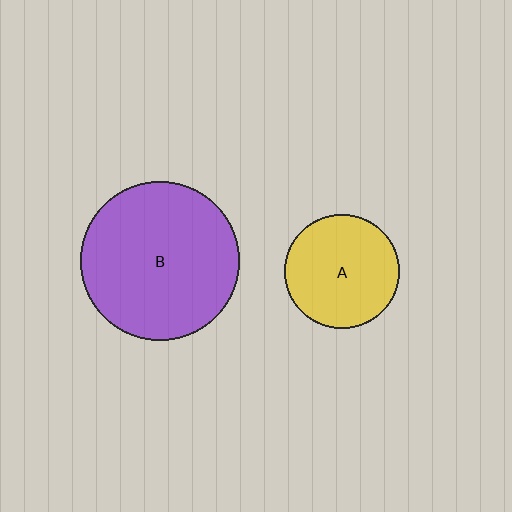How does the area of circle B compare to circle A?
Approximately 1.9 times.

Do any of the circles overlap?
No, none of the circles overlap.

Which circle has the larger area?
Circle B (purple).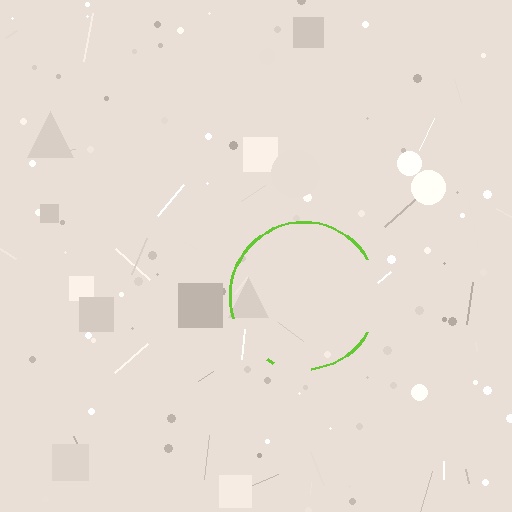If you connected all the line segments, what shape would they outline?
They would outline a circle.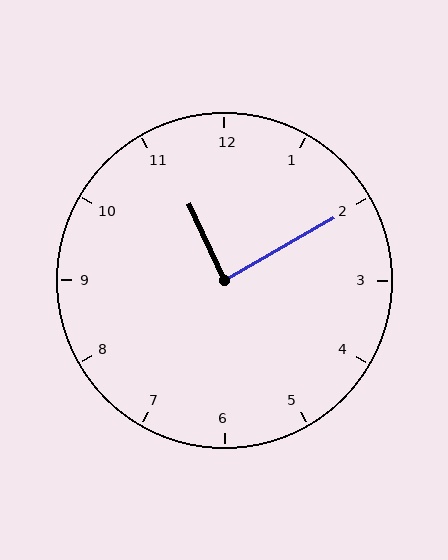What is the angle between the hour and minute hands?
Approximately 85 degrees.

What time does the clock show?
11:10.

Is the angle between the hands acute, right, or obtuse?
It is right.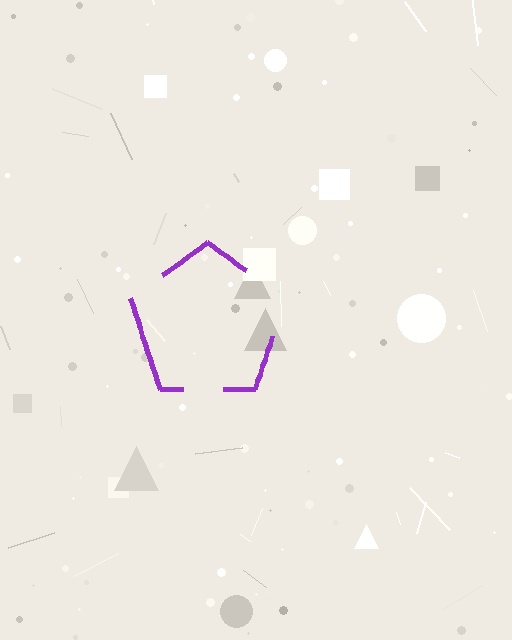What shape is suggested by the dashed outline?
The dashed outline suggests a pentagon.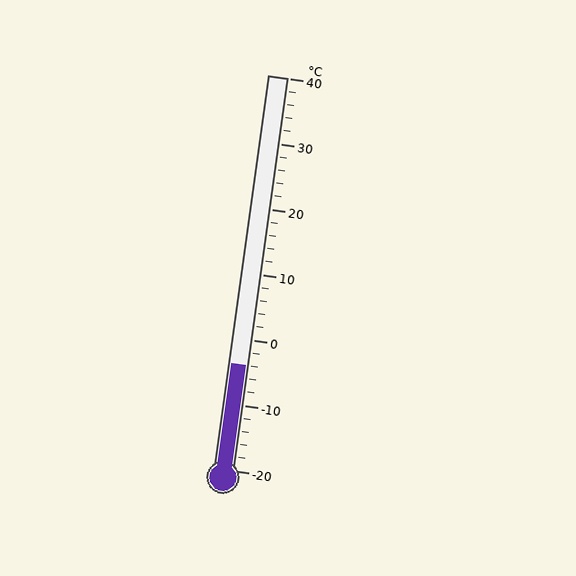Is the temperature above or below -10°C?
The temperature is above -10°C.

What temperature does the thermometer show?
The thermometer shows approximately -4°C.